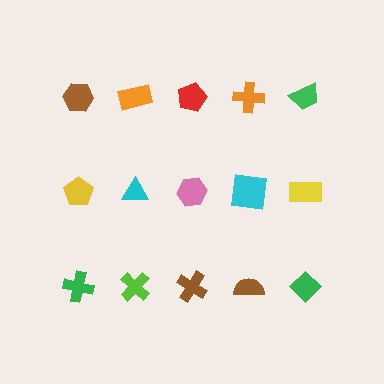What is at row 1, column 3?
A red pentagon.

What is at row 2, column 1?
A yellow pentagon.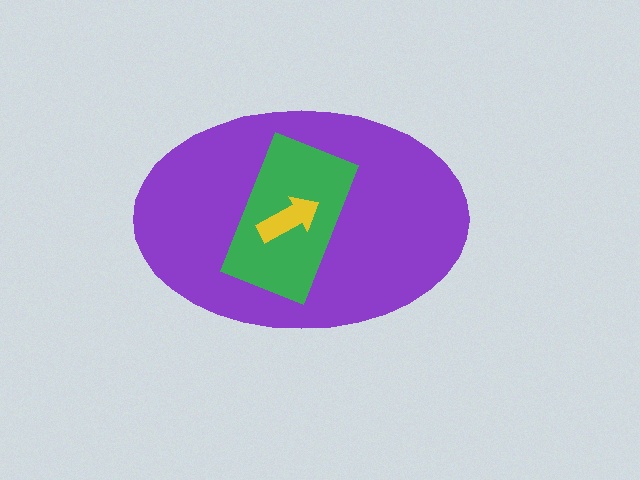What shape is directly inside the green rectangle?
The yellow arrow.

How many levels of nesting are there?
3.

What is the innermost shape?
The yellow arrow.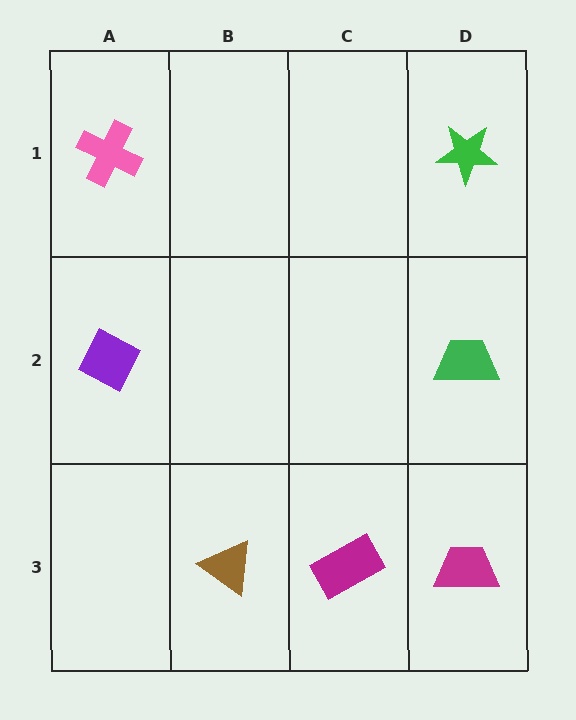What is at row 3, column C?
A magenta rectangle.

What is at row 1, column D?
A green star.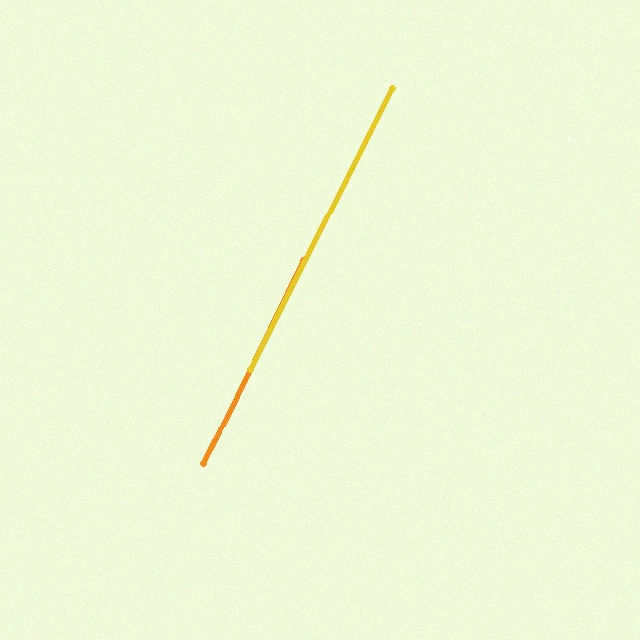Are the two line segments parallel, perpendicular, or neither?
Parallel — their directions differ by only 0.9°.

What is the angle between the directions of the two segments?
Approximately 1 degree.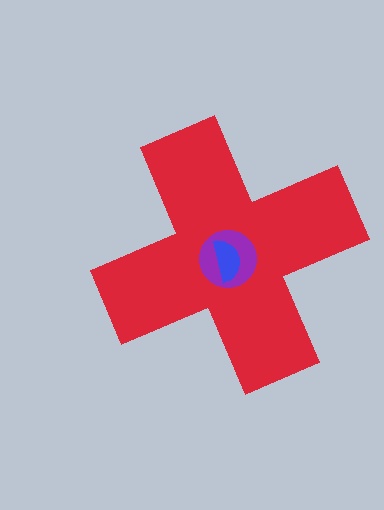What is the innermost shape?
The blue semicircle.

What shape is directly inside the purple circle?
The blue semicircle.